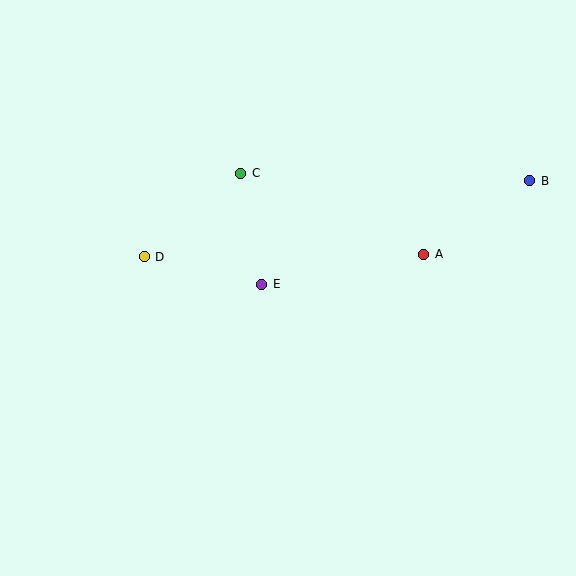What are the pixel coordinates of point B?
Point B is at (530, 181).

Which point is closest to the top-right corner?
Point B is closest to the top-right corner.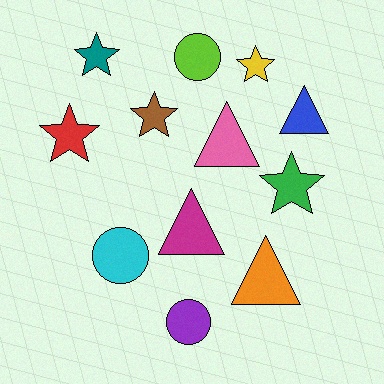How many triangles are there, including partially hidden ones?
There are 4 triangles.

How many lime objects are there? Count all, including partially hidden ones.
There is 1 lime object.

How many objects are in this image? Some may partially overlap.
There are 12 objects.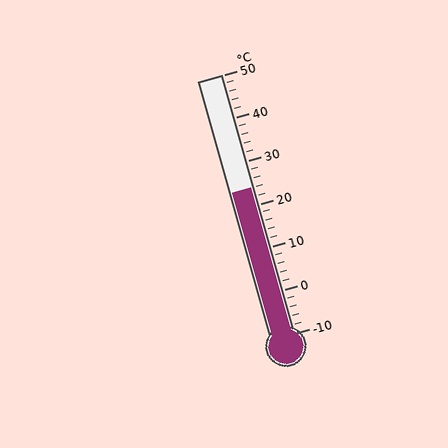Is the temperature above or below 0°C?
The temperature is above 0°C.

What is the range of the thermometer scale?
The thermometer scale ranges from -10°C to 50°C.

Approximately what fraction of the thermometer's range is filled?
The thermometer is filled to approximately 55% of its range.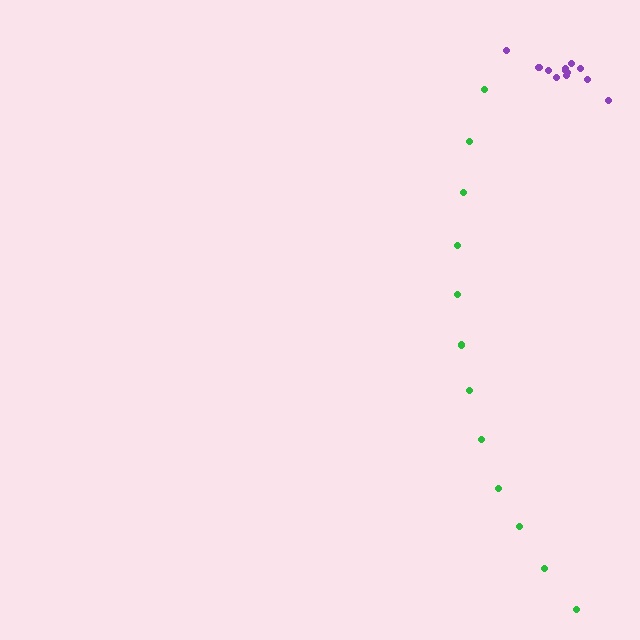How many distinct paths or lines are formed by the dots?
There are 2 distinct paths.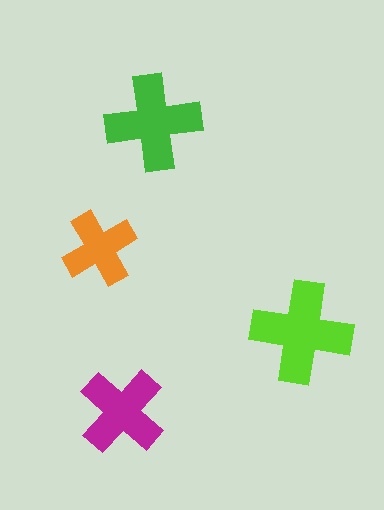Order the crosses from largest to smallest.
the lime one, the green one, the magenta one, the orange one.